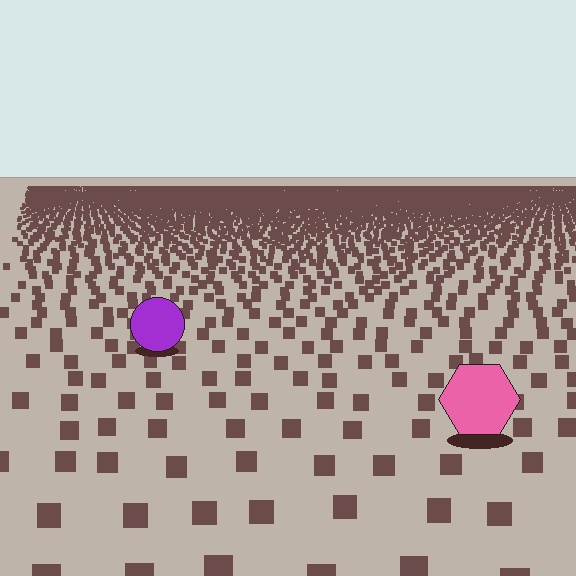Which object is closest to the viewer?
The pink hexagon is closest. The texture marks near it are larger and more spread out.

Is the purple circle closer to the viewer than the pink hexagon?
No. The pink hexagon is closer — you can tell from the texture gradient: the ground texture is coarser near it.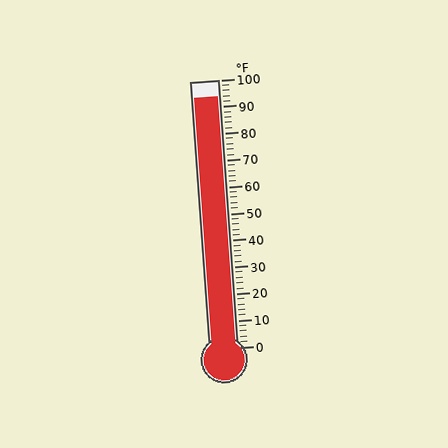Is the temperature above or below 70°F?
The temperature is above 70°F.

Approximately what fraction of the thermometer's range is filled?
The thermometer is filled to approximately 95% of its range.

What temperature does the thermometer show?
The thermometer shows approximately 94°F.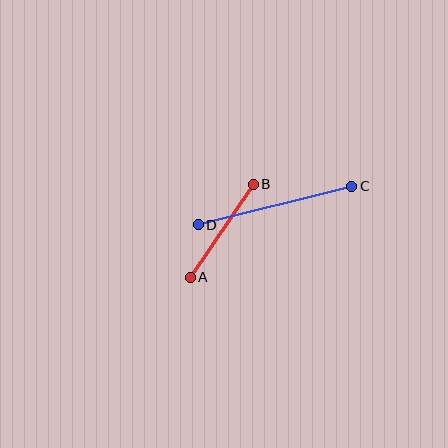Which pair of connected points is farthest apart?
Points C and D are farthest apart.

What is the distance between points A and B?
The distance is approximately 112 pixels.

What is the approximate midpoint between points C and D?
The midpoint is at approximately (275, 205) pixels.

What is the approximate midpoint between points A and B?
The midpoint is at approximately (222, 231) pixels.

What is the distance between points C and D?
The distance is approximately 158 pixels.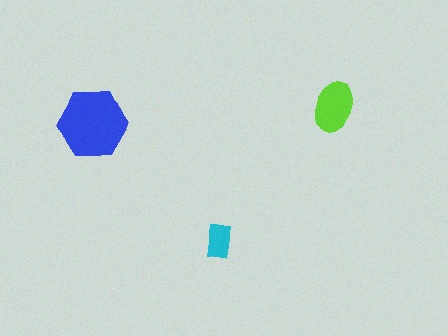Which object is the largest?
The blue hexagon.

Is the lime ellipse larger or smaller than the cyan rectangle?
Larger.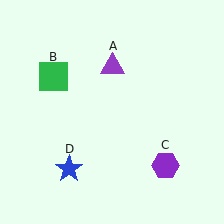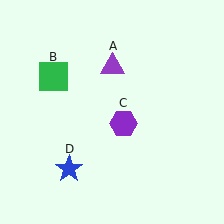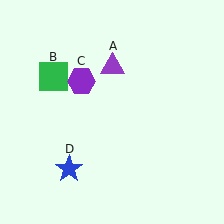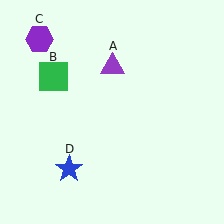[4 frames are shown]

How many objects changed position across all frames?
1 object changed position: purple hexagon (object C).